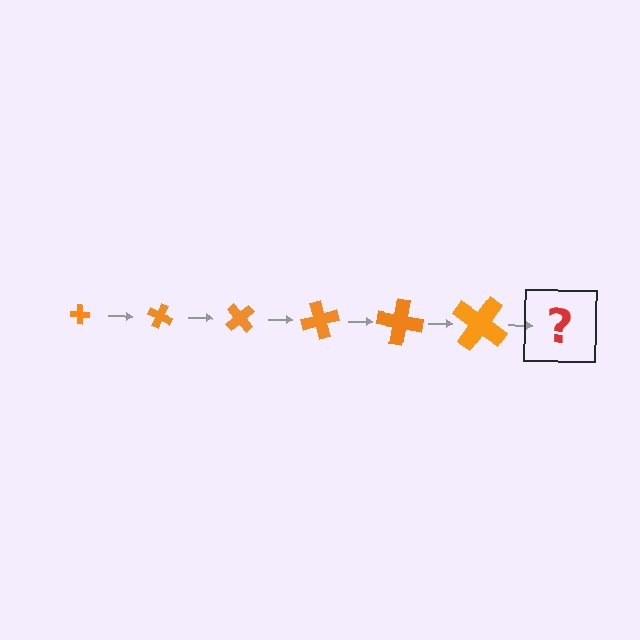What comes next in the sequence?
The next element should be a cross, larger than the previous one and rotated 150 degrees from the start.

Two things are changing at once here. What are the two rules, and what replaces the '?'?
The two rules are that the cross grows larger each step and it rotates 25 degrees each step. The '?' should be a cross, larger than the previous one and rotated 150 degrees from the start.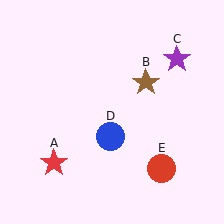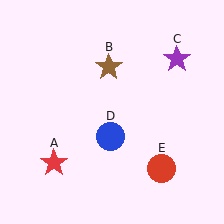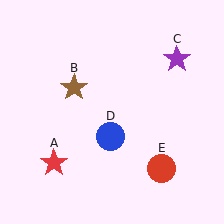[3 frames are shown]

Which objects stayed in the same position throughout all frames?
Red star (object A) and purple star (object C) and blue circle (object D) and red circle (object E) remained stationary.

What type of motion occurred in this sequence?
The brown star (object B) rotated counterclockwise around the center of the scene.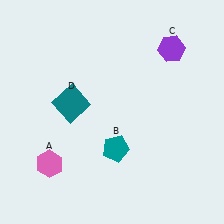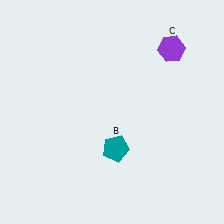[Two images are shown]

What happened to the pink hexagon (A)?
The pink hexagon (A) was removed in Image 2. It was in the bottom-left area of Image 1.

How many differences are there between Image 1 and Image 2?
There are 2 differences between the two images.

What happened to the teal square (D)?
The teal square (D) was removed in Image 2. It was in the top-left area of Image 1.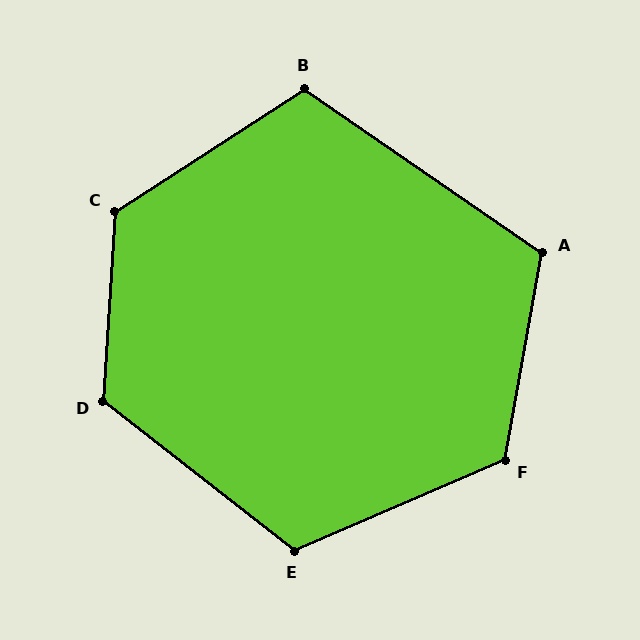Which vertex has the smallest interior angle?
B, at approximately 112 degrees.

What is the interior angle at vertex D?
Approximately 124 degrees (obtuse).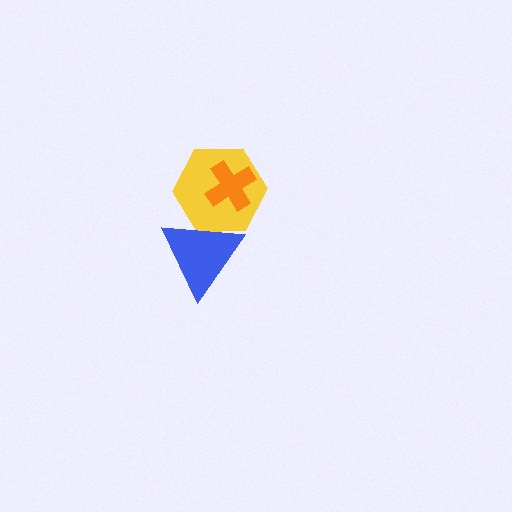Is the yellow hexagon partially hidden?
Yes, it is partially covered by another shape.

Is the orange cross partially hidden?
No, no other shape covers it.